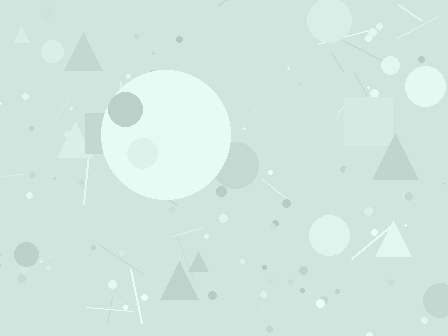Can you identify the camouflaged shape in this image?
The camouflaged shape is a circle.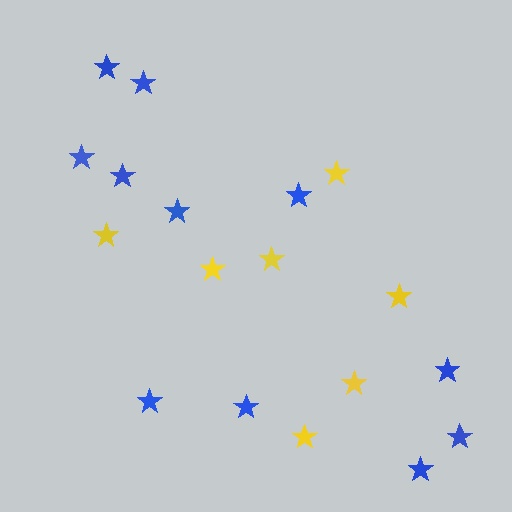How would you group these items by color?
There are 2 groups: one group of yellow stars (7) and one group of blue stars (11).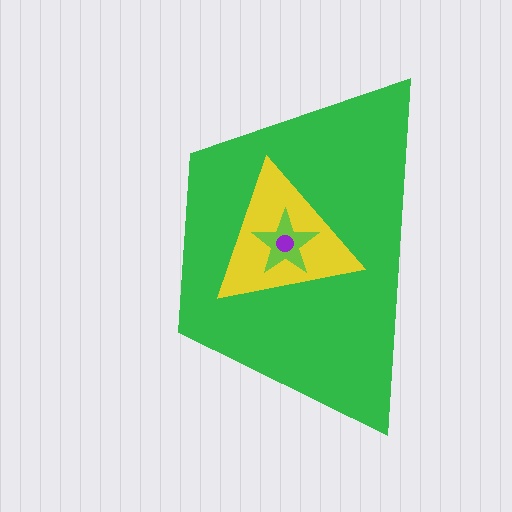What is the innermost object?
The purple circle.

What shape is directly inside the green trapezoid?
The yellow triangle.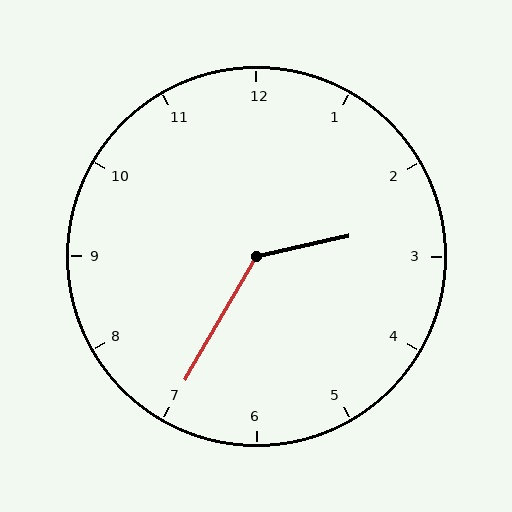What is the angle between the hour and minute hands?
Approximately 132 degrees.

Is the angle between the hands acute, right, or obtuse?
It is obtuse.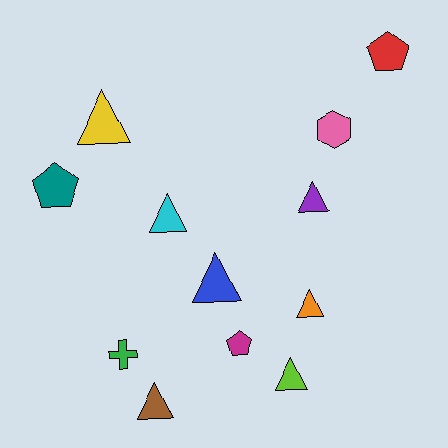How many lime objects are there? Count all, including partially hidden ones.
There is 1 lime object.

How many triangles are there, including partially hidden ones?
There are 7 triangles.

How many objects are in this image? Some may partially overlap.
There are 12 objects.